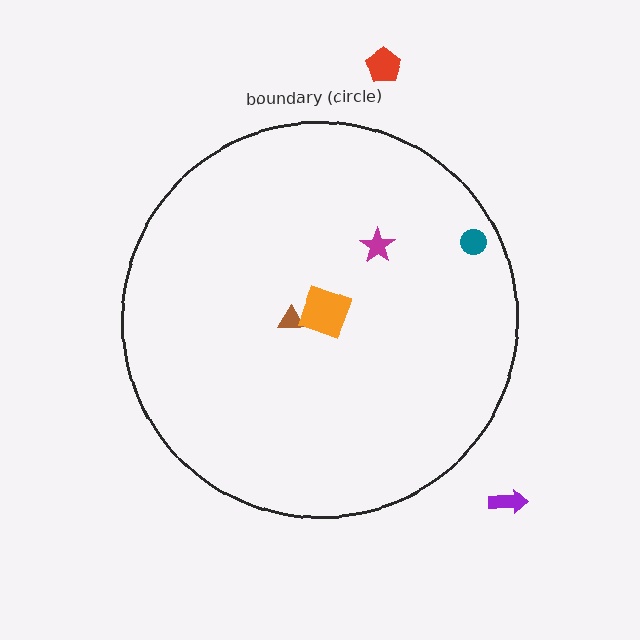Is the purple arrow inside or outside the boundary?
Outside.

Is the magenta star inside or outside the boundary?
Inside.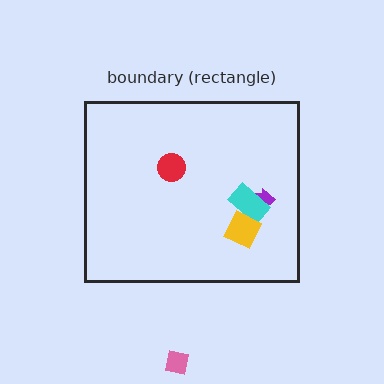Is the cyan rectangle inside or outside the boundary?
Inside.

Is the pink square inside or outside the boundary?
Outside.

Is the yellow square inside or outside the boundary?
Inside.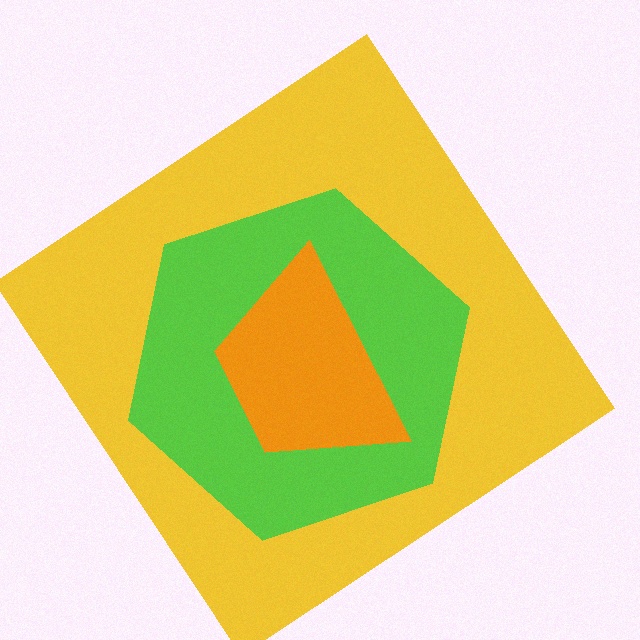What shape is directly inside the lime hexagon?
The orange trapezoid.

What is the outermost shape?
The yellow diamond.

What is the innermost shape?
The orange trapezoid.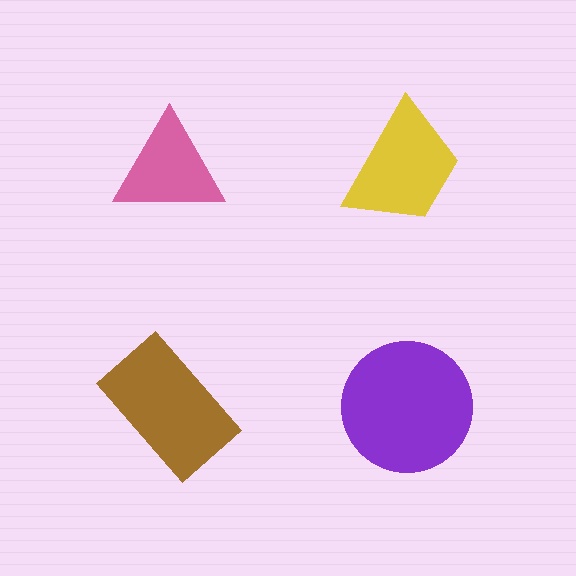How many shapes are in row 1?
2 shapes.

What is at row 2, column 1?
A brown rectangle.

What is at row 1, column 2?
A yellow trapezoid.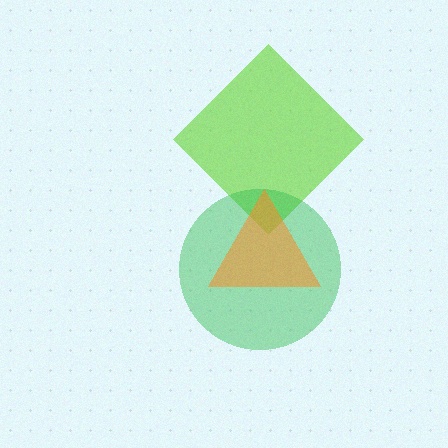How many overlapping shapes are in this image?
There are 3 overlapping shapes in the image.